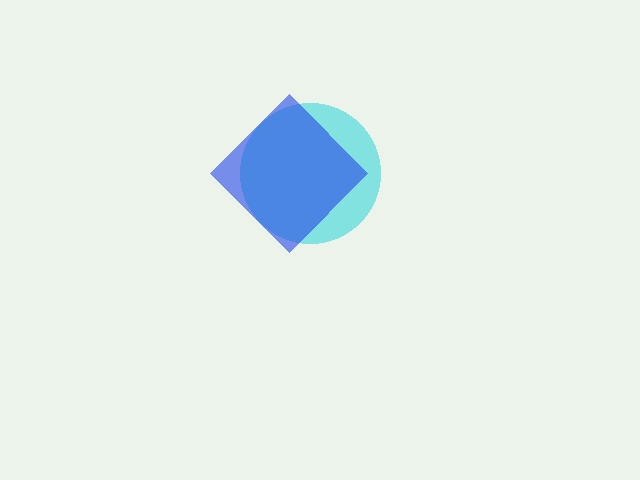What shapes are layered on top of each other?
The layered shapes are: a cyan circle, a blue diamond.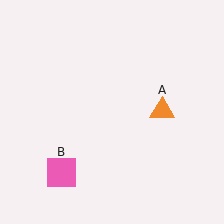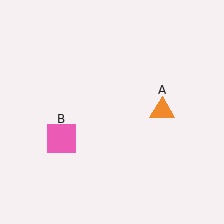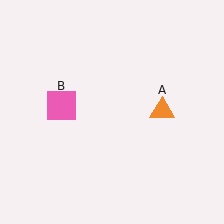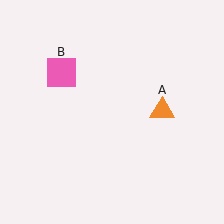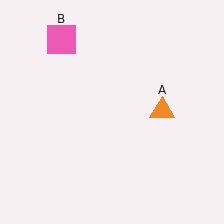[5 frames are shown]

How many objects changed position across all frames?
1 object changed position: pink square (object B).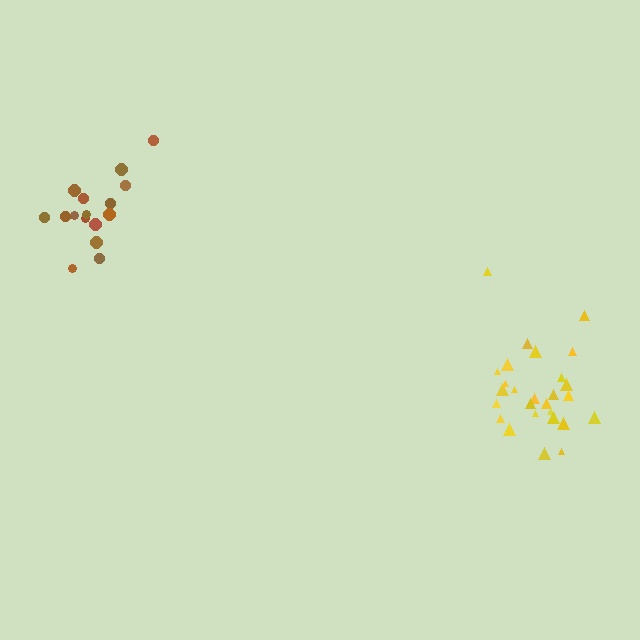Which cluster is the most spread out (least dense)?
Yellow.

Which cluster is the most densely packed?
Brown.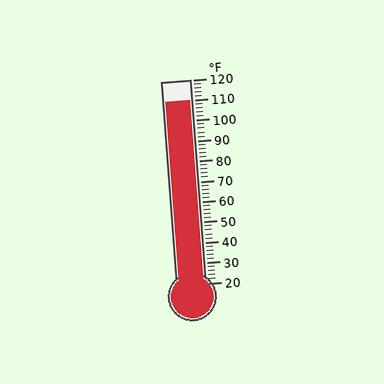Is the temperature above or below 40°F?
The temperature is above 40°F.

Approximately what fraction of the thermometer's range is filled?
The thermometer is filled to approximately 90% of its range.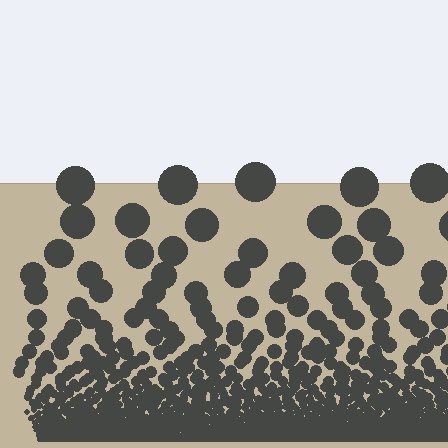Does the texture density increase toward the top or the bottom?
Density increases toward the bottom.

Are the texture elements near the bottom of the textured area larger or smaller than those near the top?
Smaller. The gradient is inverted — elements near the bottom are smaller and denser.